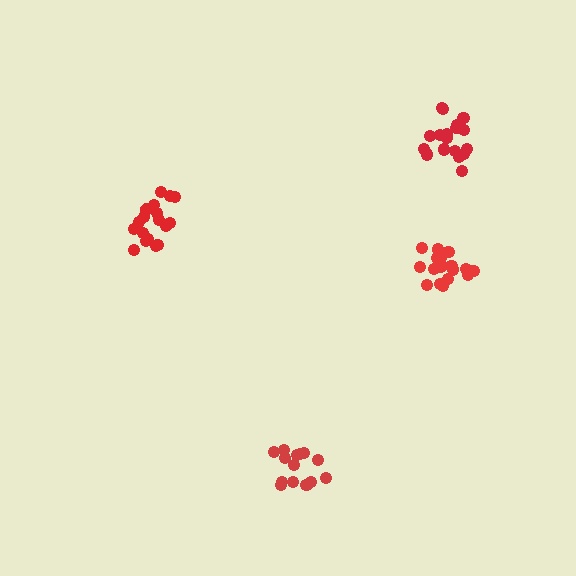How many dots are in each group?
Group 1: 14 dots, Group 2: 18 dots, Group 3: 19 dots, Group 4: 19 dots (70 total).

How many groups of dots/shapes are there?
There are 4 groups.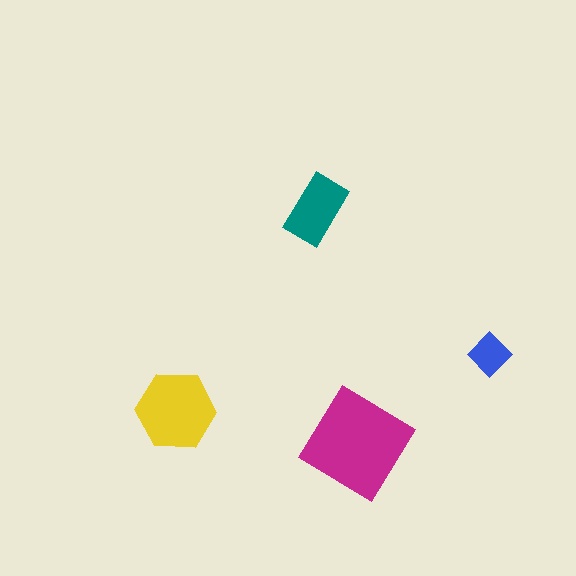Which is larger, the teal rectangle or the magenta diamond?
The magenta diamond.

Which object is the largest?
The magenta diamond.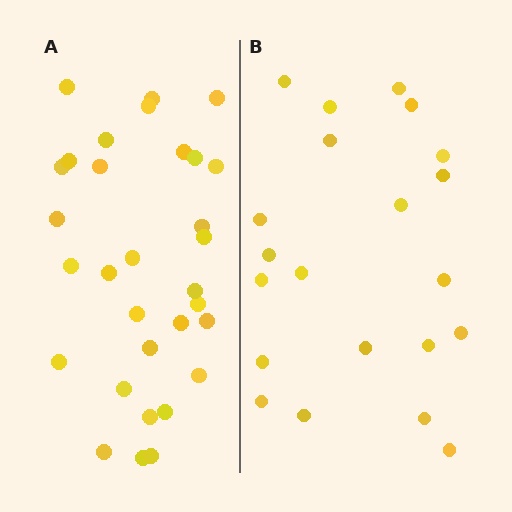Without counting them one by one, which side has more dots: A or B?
Region A (the left region) has more dots.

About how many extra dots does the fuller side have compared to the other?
Region A has roughly 10 or so more dots than region B.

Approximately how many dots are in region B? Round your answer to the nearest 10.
About 20 dots. (The exact count is 21, which rounds to 20.)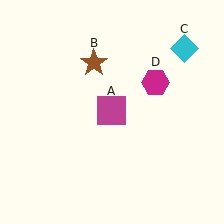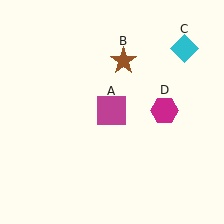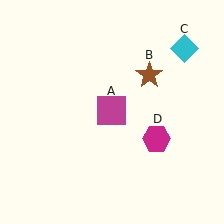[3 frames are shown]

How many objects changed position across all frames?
2 objects changed position: brown star (object B), magenta hexagon (object D).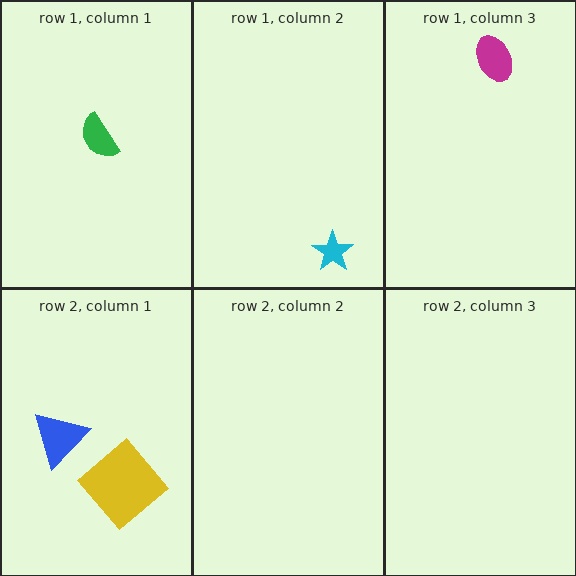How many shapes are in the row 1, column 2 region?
1.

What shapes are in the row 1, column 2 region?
The cyan star.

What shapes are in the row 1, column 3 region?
The magenta ellipse.